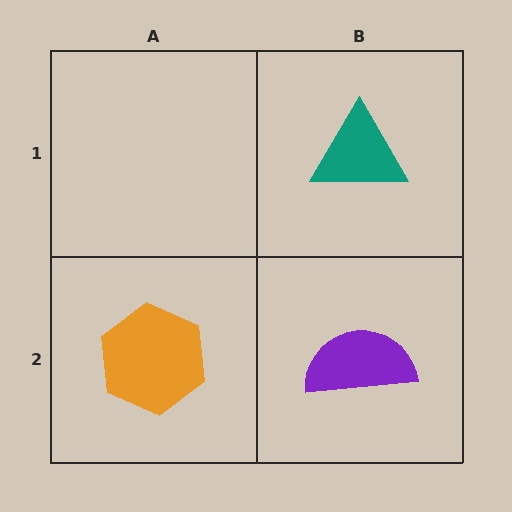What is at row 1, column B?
A teal triangle.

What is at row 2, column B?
A purple semicircle.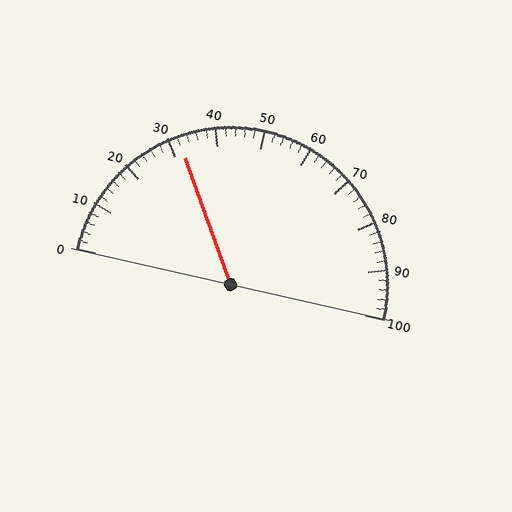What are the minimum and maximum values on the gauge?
The gauge ranges from 0 to 100.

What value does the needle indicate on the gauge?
The needle indicates approximately 32.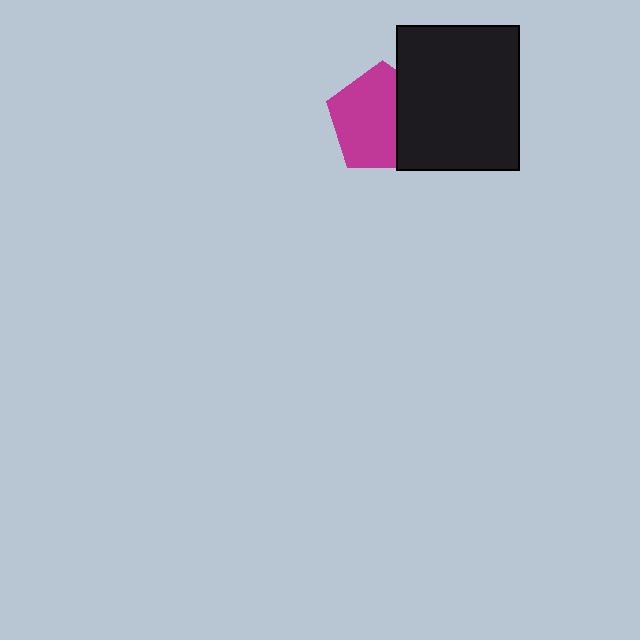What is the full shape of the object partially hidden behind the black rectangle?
The partially hidden object is a magenta pentagon.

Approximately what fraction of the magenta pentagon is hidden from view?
Roughly 34% of the magenta pentagon is hidden behind the black rectangle.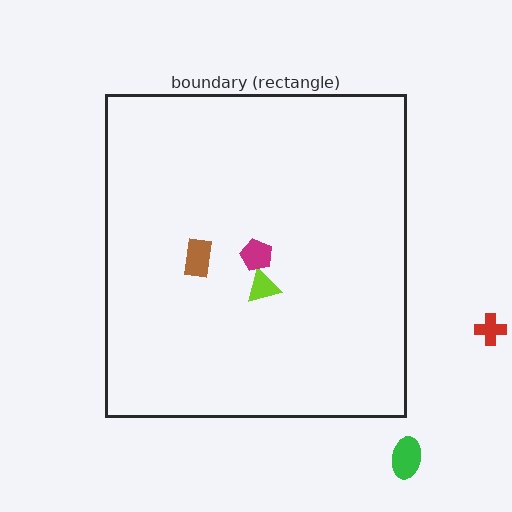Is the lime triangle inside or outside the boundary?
Inside.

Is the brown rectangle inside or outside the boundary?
Inside.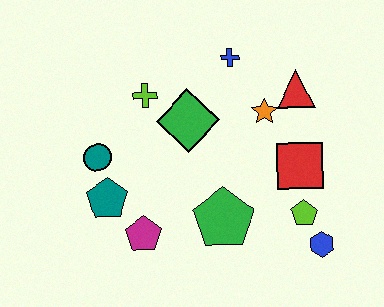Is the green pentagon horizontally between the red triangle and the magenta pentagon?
Yes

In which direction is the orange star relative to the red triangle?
The orange star is to the left of the red triangle.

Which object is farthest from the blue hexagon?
The teal circle is farthest from the blue hexagon.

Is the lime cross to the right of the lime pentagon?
No